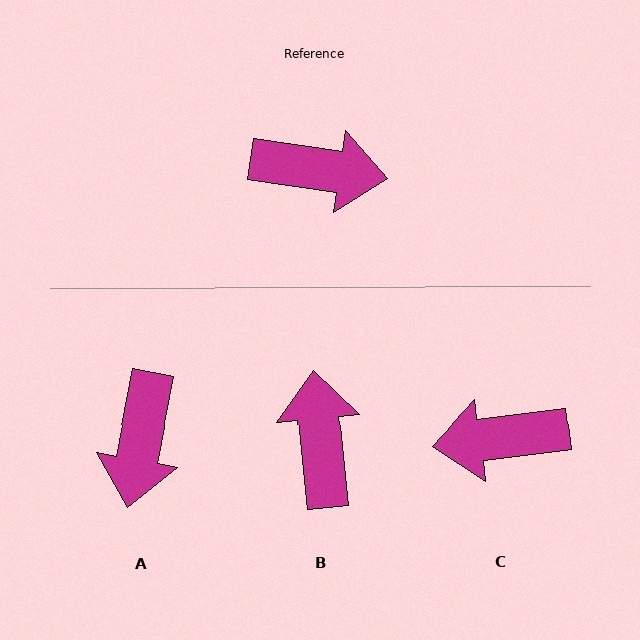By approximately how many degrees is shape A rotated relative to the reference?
Approximately 93 degrees clockwise.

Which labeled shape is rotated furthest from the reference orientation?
C, about 165 degrees away.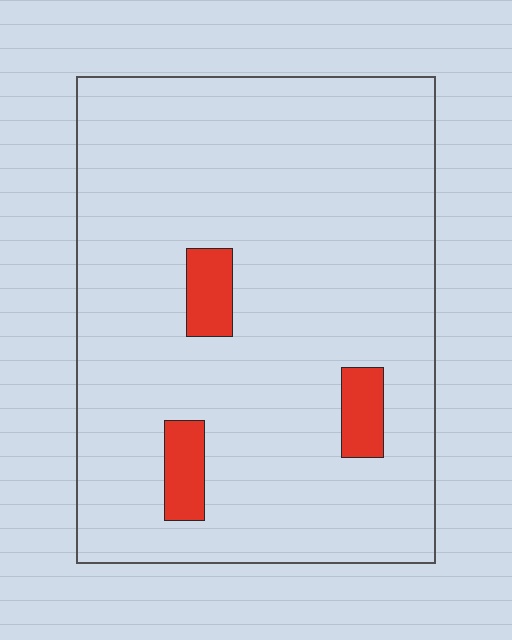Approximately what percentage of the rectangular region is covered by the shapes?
Approximately 5%.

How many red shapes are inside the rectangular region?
3.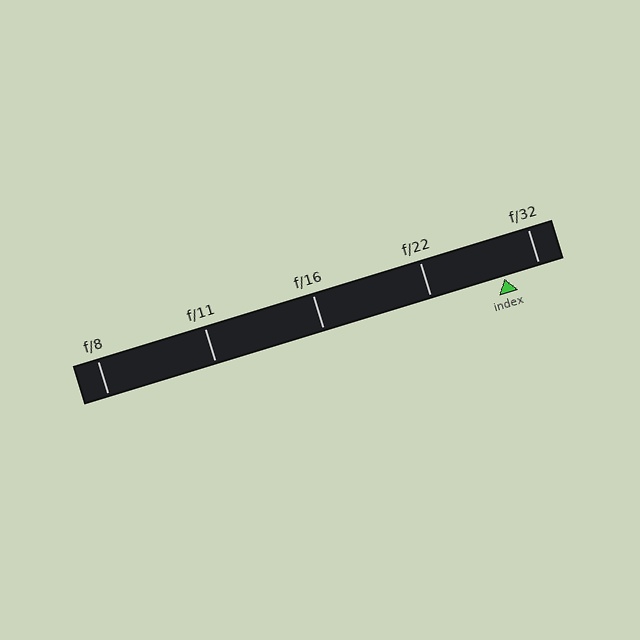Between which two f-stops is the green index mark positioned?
The index mark is between f/22 and f/32.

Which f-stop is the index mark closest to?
The index mark is closest to f/32.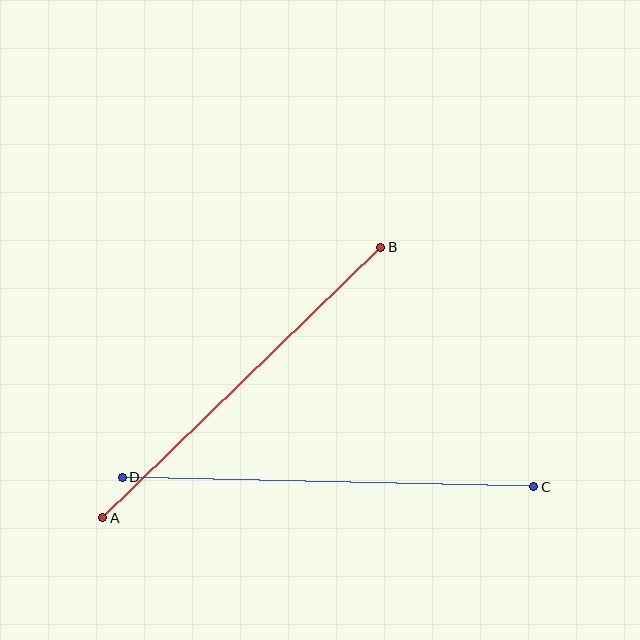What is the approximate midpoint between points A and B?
The midpoint is at approximately (242, 382) pixels.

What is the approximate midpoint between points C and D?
The midpoint is at approximately (328, 482) pixels.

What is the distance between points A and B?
The distance is approximately 388 pixels.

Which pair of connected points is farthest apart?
Points C and D are farthest apart.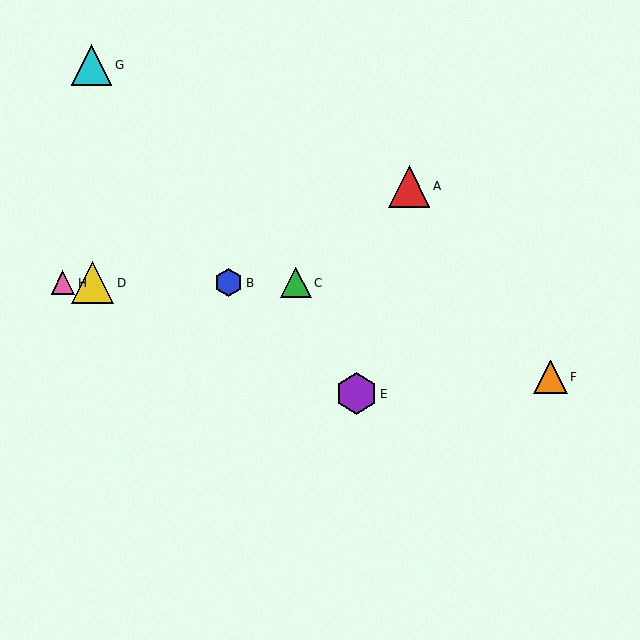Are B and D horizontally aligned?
Yes, both are at y≈283.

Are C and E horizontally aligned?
No, C is at y≈283 and E is at y≈394.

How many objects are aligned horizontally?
4 objects (B, C, D, H) are aligned horizontally.